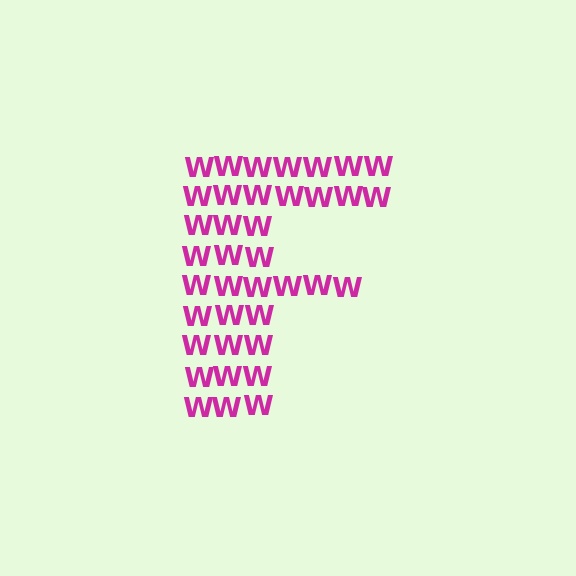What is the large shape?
The large shape is the letter F.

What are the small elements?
The small elements are letter W's.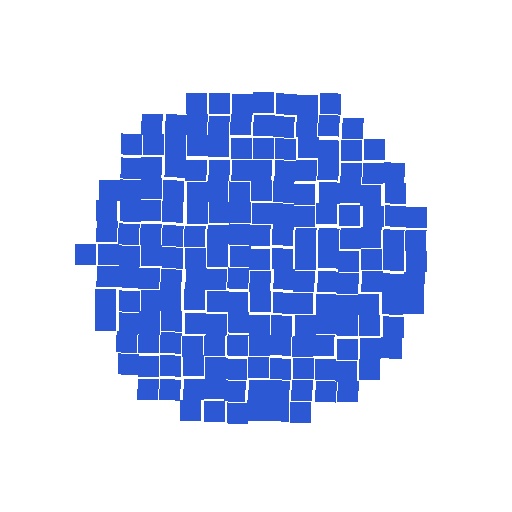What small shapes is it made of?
It is made of small squares.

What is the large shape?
The large shape is a circle.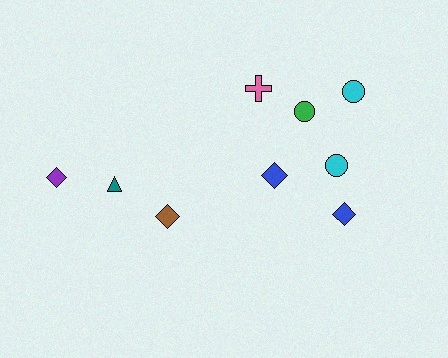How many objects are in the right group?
There are 6 objects.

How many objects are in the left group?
There are 3 objects.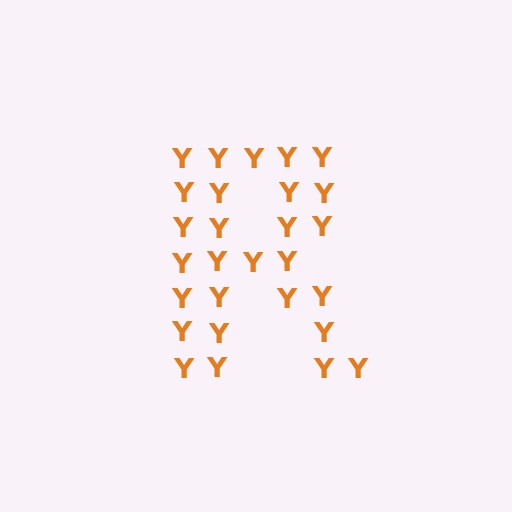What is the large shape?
The large shape is the letter R.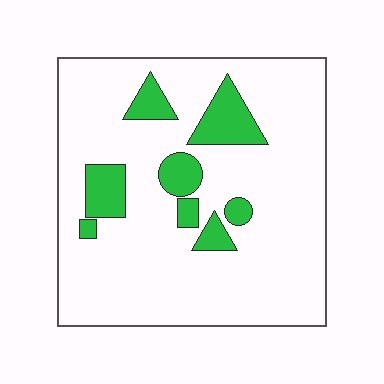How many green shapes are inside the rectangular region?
8.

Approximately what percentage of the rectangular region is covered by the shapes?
Approximately 15%.